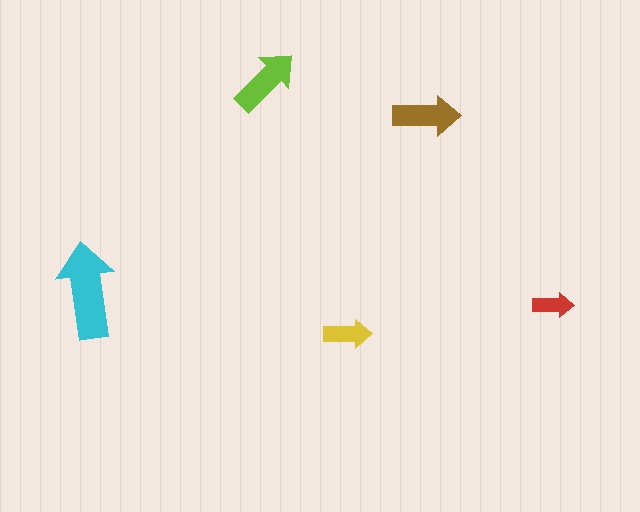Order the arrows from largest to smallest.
the cyan one, the lime one, the brown one, the yellow one, the red one.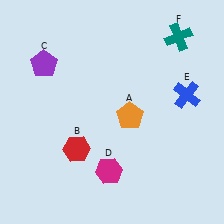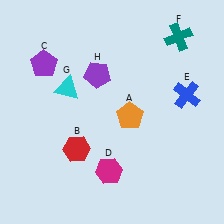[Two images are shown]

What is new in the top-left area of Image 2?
A purple pentagon (H) was added in the top-left area of Image 2.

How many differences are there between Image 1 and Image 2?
There are 2 differences between the two images.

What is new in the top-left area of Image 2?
A cyan triangle (G) was added in the top-left area of Image 2.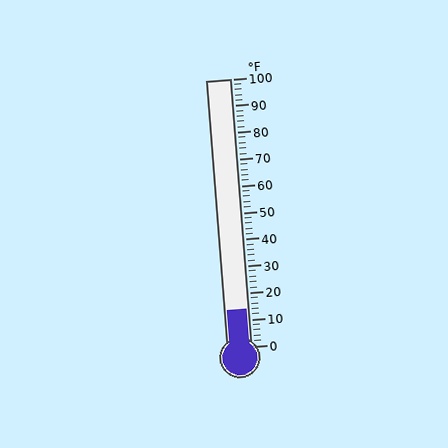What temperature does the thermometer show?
The thermometer shows approximately 14°F.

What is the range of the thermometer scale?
The thermometer scale ranges from 0°F to 100°F.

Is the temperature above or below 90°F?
The temperature is below 90°F.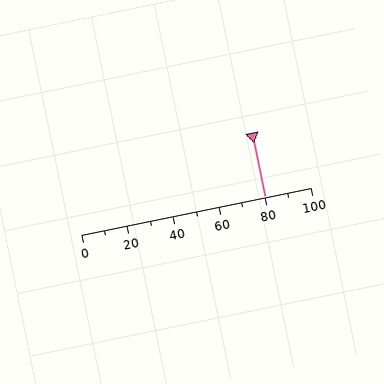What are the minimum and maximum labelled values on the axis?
The axis runs from 0 to 100.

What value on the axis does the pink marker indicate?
The marker indicates approximately 80.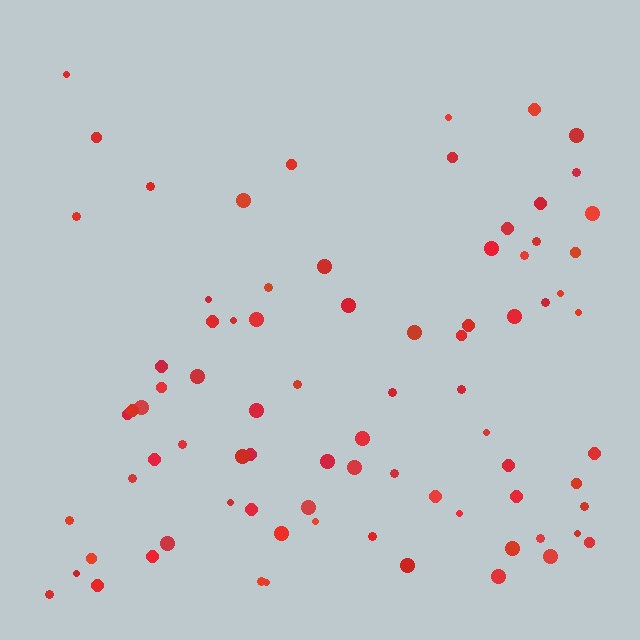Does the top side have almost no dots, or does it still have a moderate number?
Still a moderate number, just noticeably fewer than the bottom.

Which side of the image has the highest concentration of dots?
The bottom.